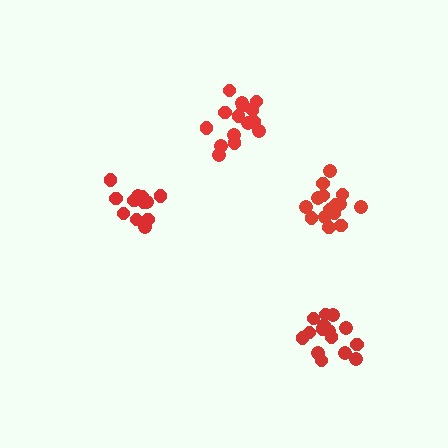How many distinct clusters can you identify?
There are 4 distinct clusters.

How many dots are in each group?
Group 1: 15 dots, Group 2: 13 dots, Group 3: 15 dots, Group 4: 15 dots (58 total).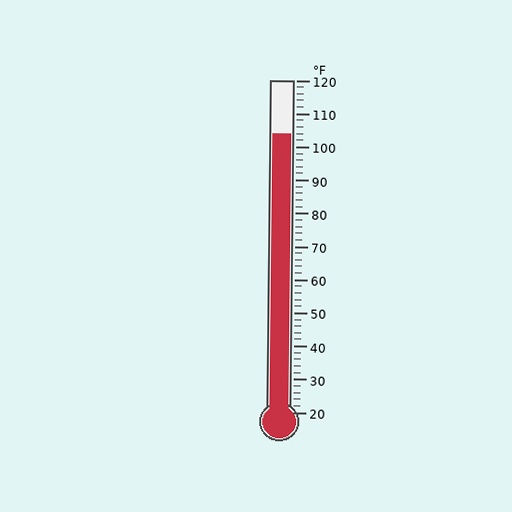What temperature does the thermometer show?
The thermometer shows approximately 104°F.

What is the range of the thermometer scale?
The thermometer scale ranges from 20°F to 120°F.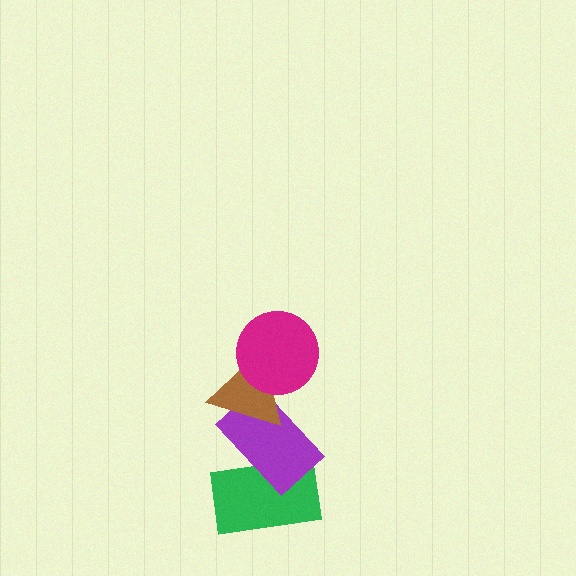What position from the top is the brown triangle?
The brown triangle is 2nd from the top.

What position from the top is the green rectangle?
The green rectangle is 4th from the top.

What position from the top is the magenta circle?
The magenta circle is 1st from the top.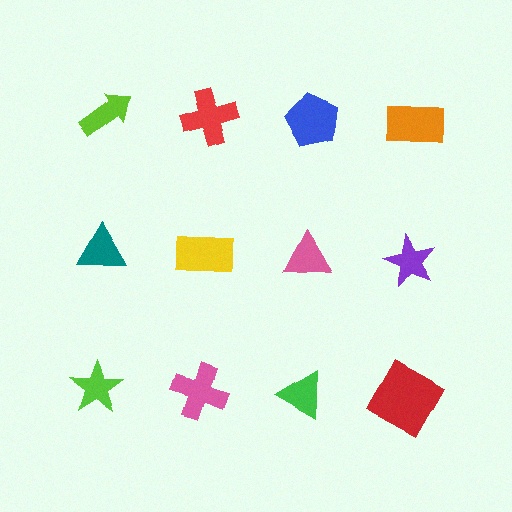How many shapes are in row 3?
4 shapes.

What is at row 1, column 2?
A red cross.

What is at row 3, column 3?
A green triangle.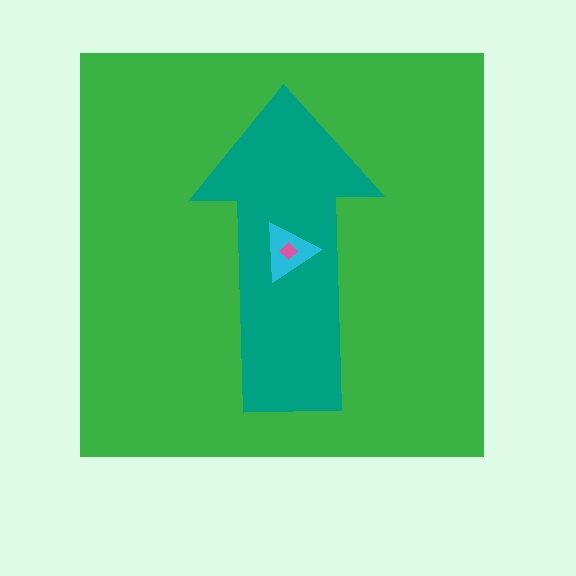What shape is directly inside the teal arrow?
The cyan triangle.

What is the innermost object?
The pink diamond.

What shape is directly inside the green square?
The teal arrow.